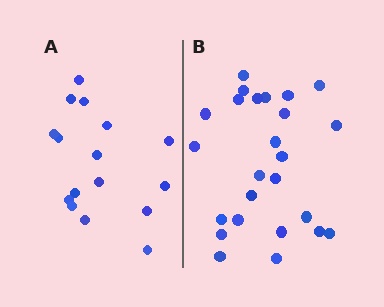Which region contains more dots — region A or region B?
Region B (the right region) has more dots.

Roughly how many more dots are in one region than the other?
Region B has roughly 8 or so more dots than region A.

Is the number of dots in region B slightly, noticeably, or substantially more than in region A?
Region B has substantially more. The ratio is roughly 1.6 to 1.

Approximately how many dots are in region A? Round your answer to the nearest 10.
About 20 dots. (The exact count is 16, which rounds to 20.)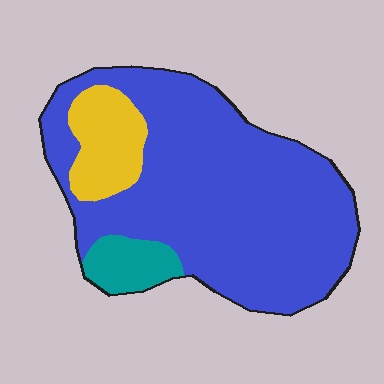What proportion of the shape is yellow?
Yellow covers around 15% of the shape.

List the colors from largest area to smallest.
From largest to smallest: blue, yellow, teal.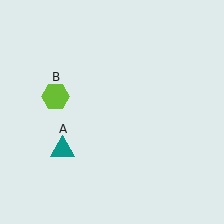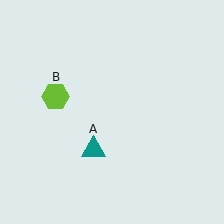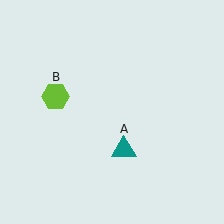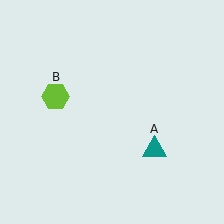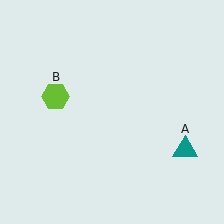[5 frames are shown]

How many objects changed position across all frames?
1 object changed position: teal triangle (object A).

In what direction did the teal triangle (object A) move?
The teal triangle (object A) moved right.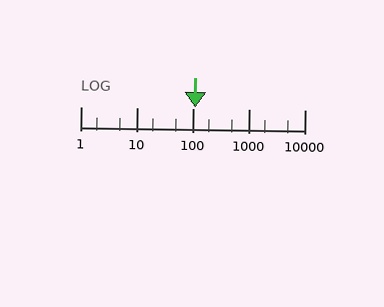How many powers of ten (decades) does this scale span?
The scale spans 4 decades, from 1 to 10000.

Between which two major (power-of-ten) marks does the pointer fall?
The pointer is between 100 and 1000.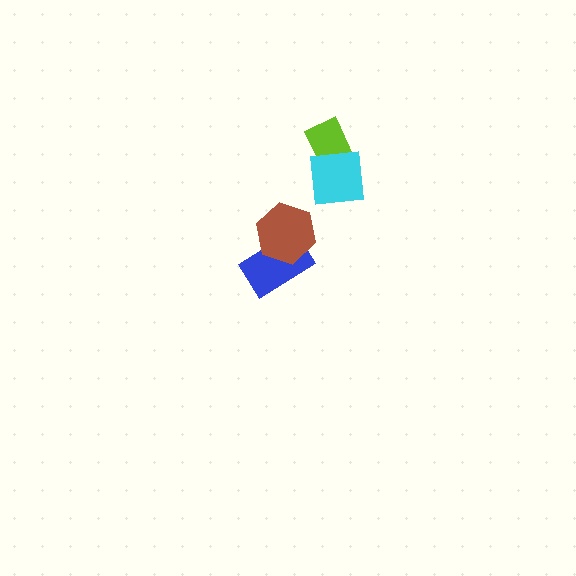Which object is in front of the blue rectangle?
The brown hexagon is in front of the blue rectangle.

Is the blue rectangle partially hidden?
Yes, it is partially covered by another shape.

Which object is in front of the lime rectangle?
The cyan square is in front of the lime rectangle.